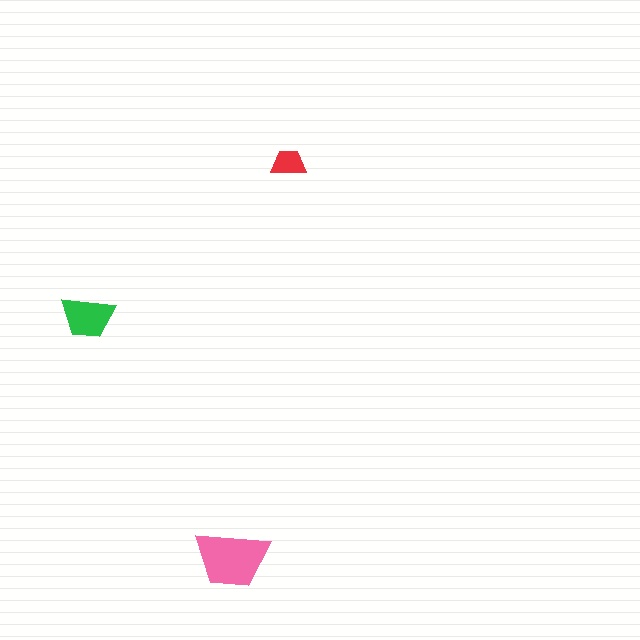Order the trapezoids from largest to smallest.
the pink one, the green one, the red one.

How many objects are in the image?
There are 3 objects in the image.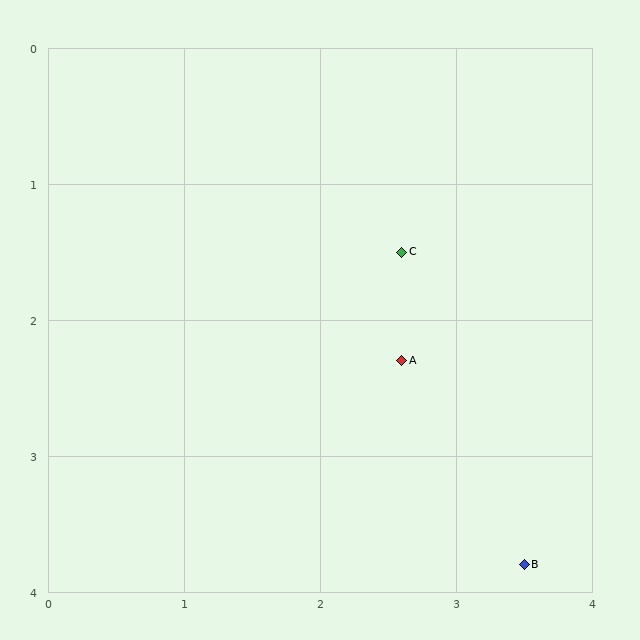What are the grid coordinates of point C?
Point C is at approximately (2.6, 1.5).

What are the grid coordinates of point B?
Point B is at approximately (3.5, 3.8).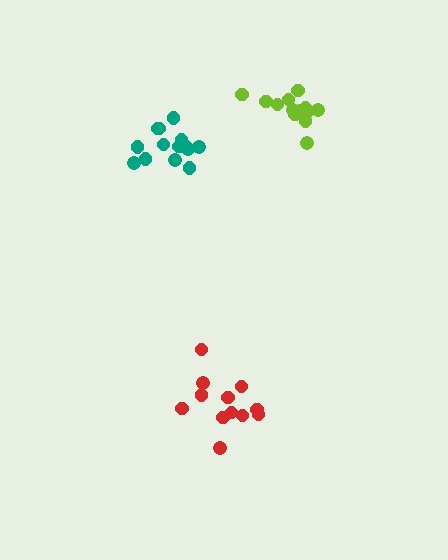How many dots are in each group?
Group 1: 13 dots, Group 2: 14 dots, Group 3: 12 dots (39 total).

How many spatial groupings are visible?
There are 3 spatial groupings.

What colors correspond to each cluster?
The clusters are colored: lime, teal, red.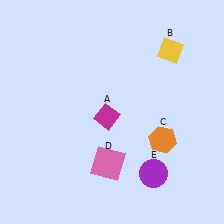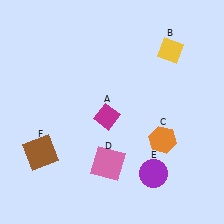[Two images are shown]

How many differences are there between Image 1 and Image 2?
There is 1 difference between the two images.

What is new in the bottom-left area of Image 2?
A brown square (F) was added in the bottom-left area of Image 2.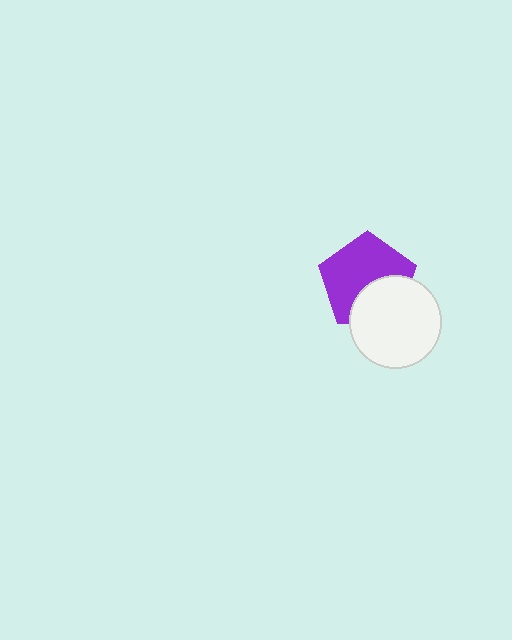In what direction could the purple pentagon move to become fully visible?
The purple pentagon could move up. That would shift it out from behind the white circle entirely.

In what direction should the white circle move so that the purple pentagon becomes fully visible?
The white circle should move down. That is the shortest direction to clear the overlap and leave the purple pentagon fully visible.